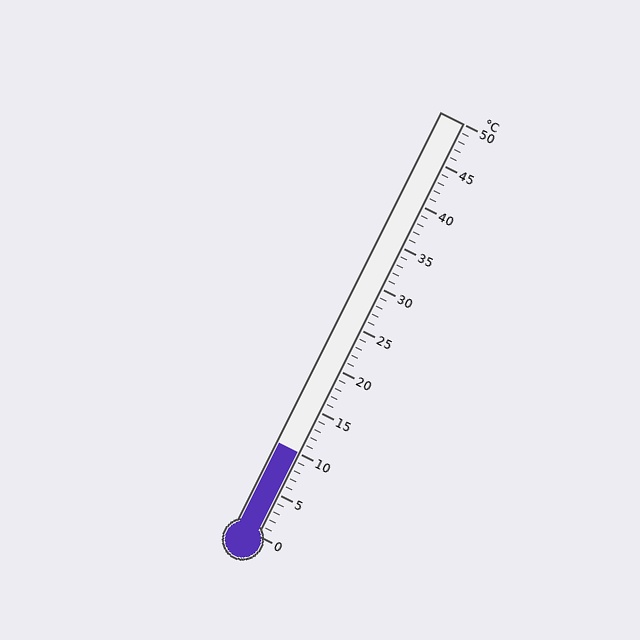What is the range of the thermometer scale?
The thermometer scale ranges from 0°C to 50°C.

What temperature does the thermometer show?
The thermometer shows approximately 10°C.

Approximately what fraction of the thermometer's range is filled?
The thermometer is filled to approximately 20% of its range.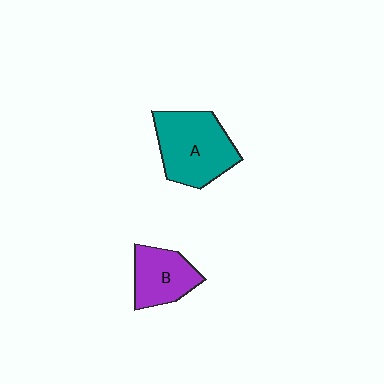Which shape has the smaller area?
Shape B (purple).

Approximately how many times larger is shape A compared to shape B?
Approximately 1.6 times.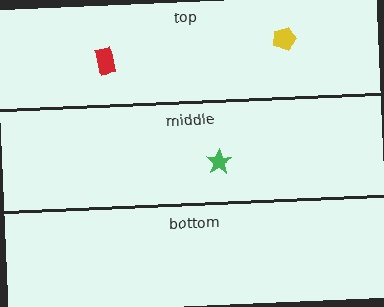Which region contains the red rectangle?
The top region.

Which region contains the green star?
The middle region.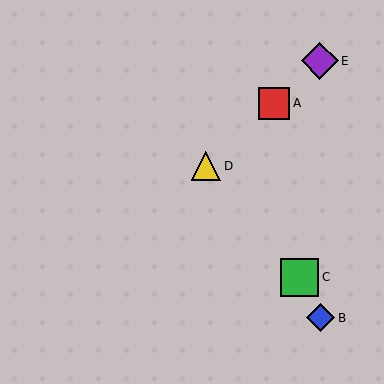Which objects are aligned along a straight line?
Objects A, D, E are aligned along a straight line.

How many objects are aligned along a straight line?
3 objects (A, D, E) are aligned along a straight line.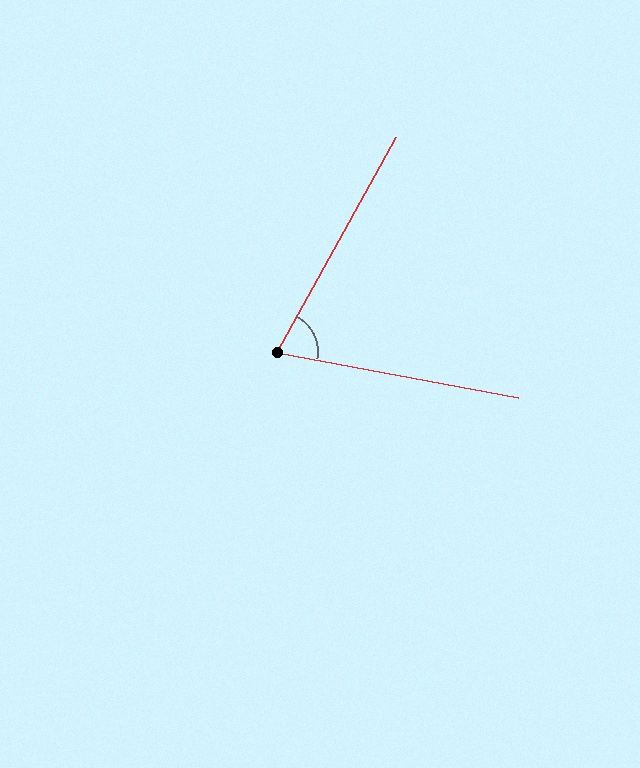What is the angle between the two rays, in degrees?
Approximately 72 degrees.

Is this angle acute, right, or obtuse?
It is acute.